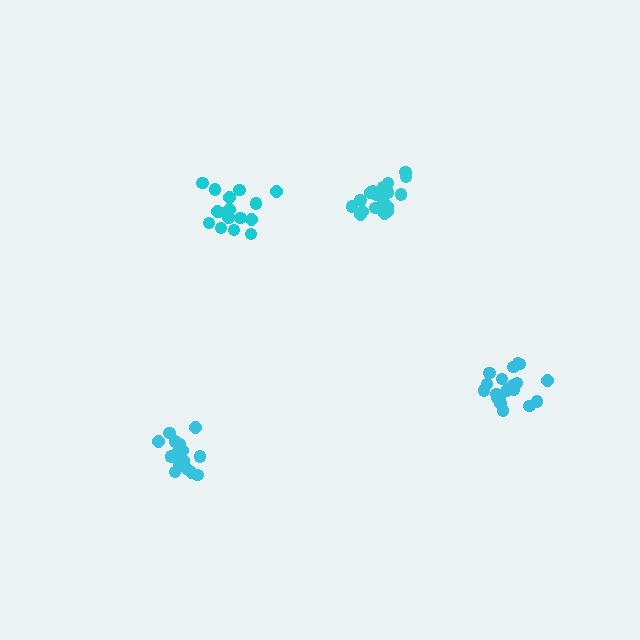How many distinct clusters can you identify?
There are 4 distinct clusters.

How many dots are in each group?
Group 1: 19 dots, Group 2: 20 dots, Group 3: 17 dots, Group 4: 16 dots (72 total).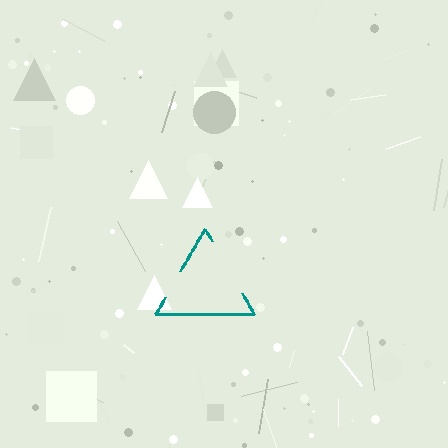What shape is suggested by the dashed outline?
The dashed outline suggests a triangle.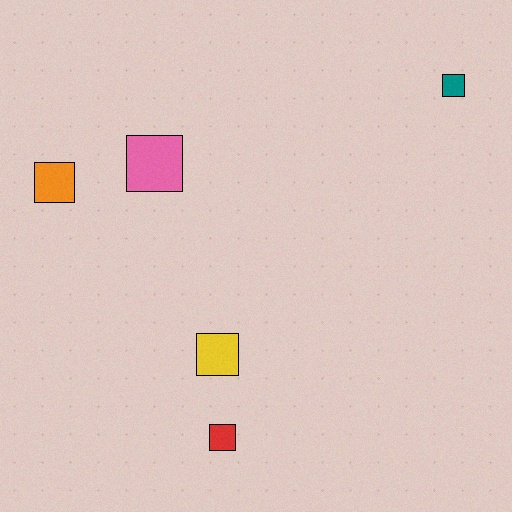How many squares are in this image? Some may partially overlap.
There are 5 squares.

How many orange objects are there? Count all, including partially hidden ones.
There is 1 orange object.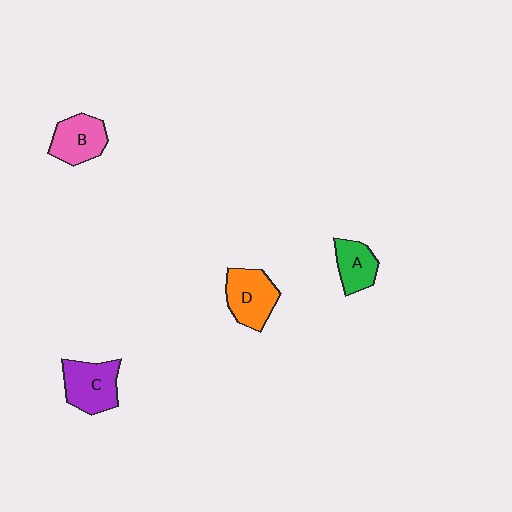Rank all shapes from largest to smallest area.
From largest to smallest: C (purple), D (orange), B (pink), A (green).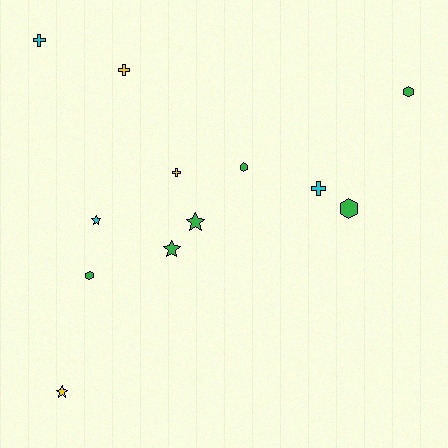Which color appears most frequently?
Green, with 6 objects.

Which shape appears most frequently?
Cross, with 4 objects.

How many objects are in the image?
There are 12 objects.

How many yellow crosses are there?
There are 2 yellow crosses.